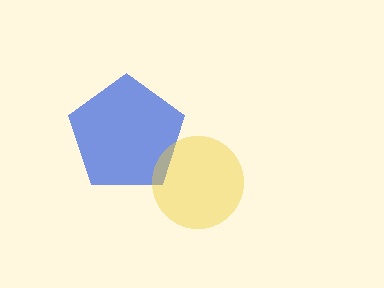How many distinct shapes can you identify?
There are 2 distinct shapes: a blue pentagon, a yellow circle.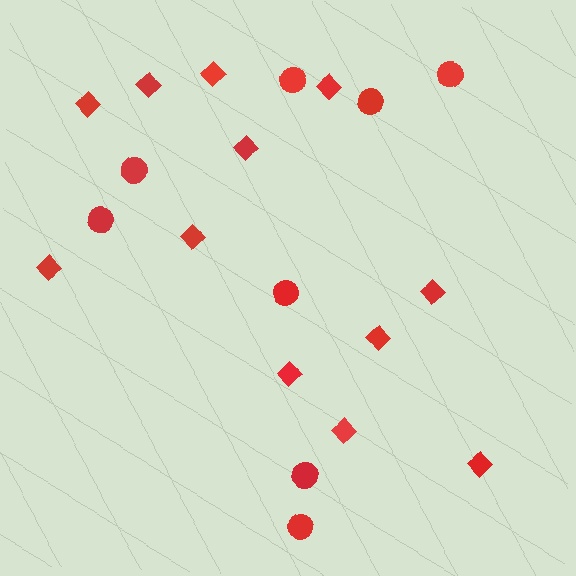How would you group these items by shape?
There are 2 groups: one group of diamonds (12) and one group of circles (8).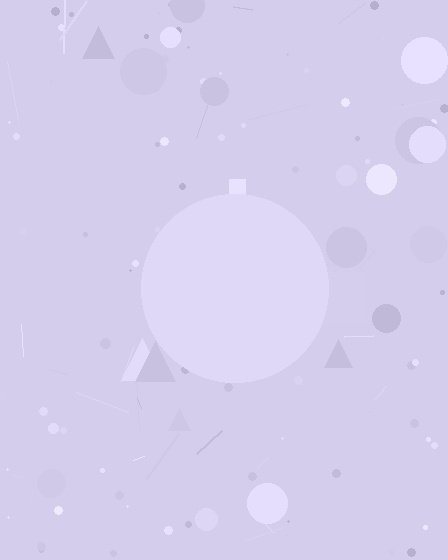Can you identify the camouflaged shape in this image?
The camouflaged shape is a circle.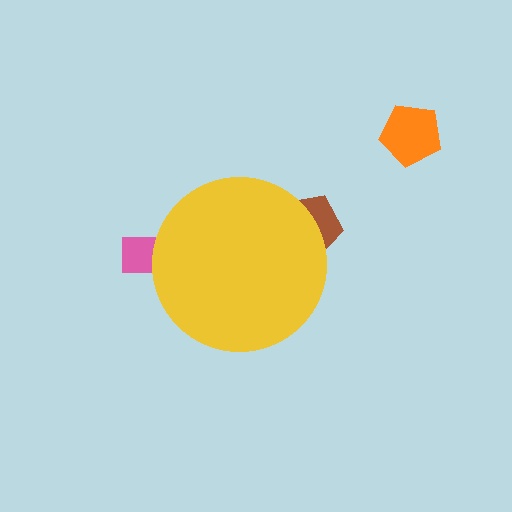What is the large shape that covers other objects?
A yellow circle.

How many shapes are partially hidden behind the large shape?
2 shapes are partially hidden.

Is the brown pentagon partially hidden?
Yes, the brown pentagon is partially hidden behind the yellow circle.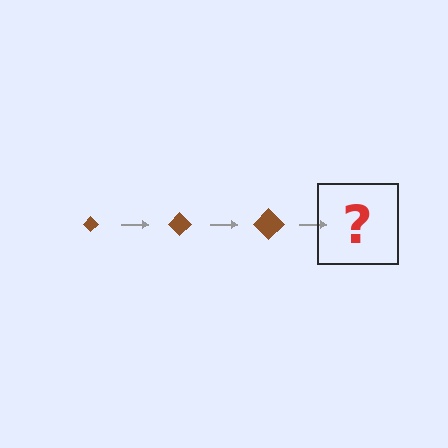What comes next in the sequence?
The next element should be a brown diamond, larger than the previous one.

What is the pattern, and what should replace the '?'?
The pattern is that the diamond gets progressively larger each step. The '?' should be a brown diamond, larger than the previous one.